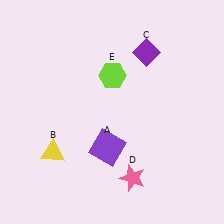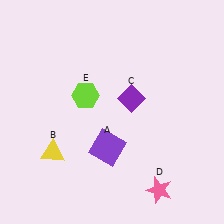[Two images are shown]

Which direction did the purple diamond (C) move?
The purple diamond (C) moved down.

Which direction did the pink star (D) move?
The pink star (D) moved right.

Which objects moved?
The objects that moved are: the purple diamond (C), the pink star (D), the lime hexagon (E).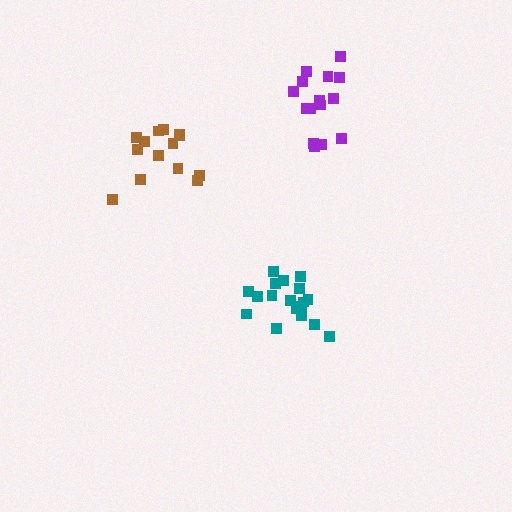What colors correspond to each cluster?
The clusters are colored: brown, teal, purple.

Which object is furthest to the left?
The brown cluster is leftmost.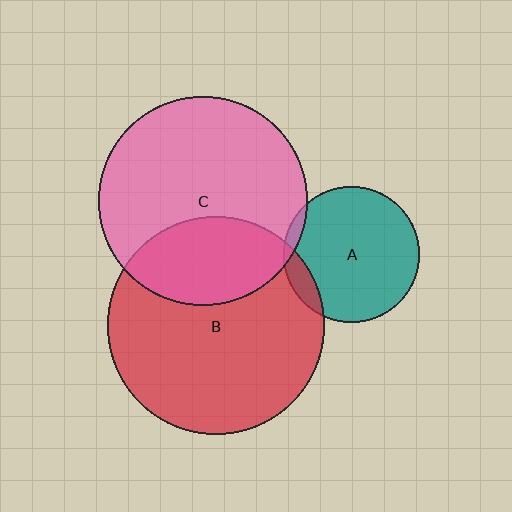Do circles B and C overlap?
Yes.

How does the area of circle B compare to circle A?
Approximately 2.6 times.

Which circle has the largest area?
Circle B (red).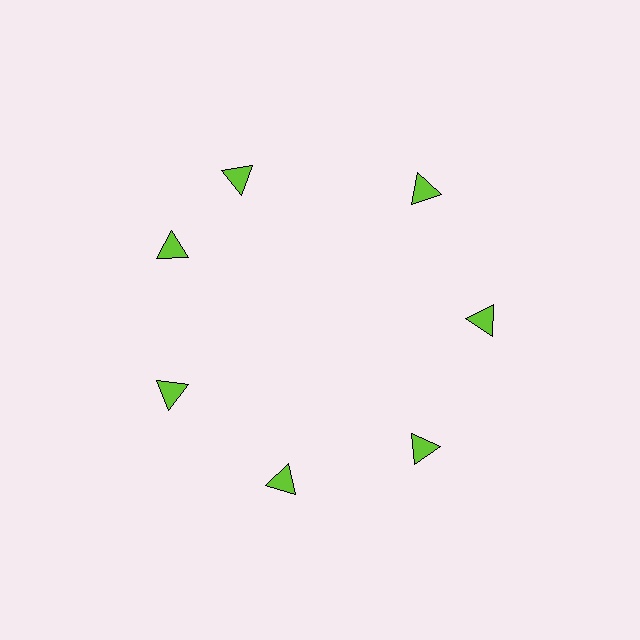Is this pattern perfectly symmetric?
No. The 7 lime triangles are arranged in a ring, but one element near the 12 o'clock position is rotated out of alignment along the ring, breaking the 7-fold rotational symmetry.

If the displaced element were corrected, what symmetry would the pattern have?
It would have 7-fold rotational symmetry — the pattern would map onto itself every 51 degrees.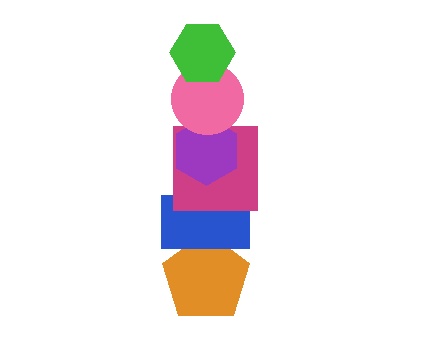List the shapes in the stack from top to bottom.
From top to bottom: the green hexagon, the pink circle, the purple hexagon, the magenta square, the blue rectangle, the orange pentagon.